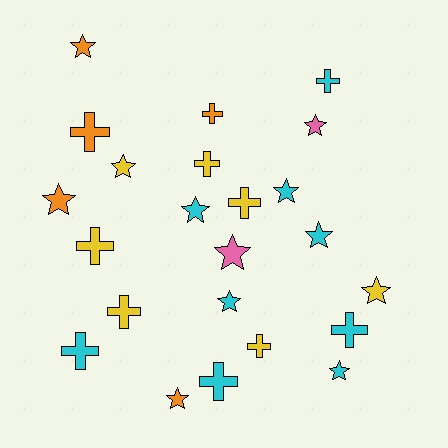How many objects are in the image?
There are 23 objects.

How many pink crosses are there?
There are no pink crosses.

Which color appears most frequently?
Cyan, with 9 objects.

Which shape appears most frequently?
Star, with 12 objects.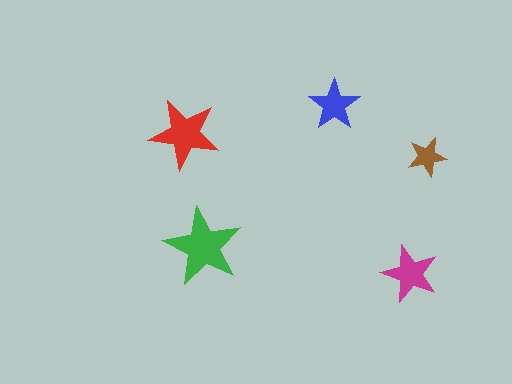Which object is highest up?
The blue star is topmost.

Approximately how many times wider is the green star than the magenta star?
About 1.5 times wider.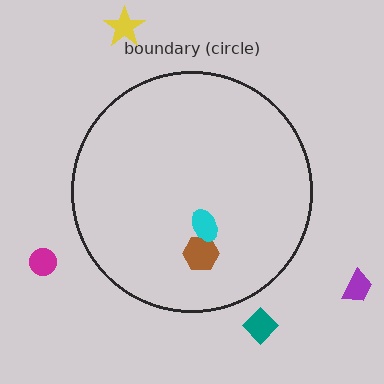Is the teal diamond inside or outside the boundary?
Outside.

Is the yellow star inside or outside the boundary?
Outside.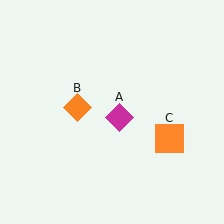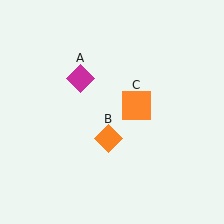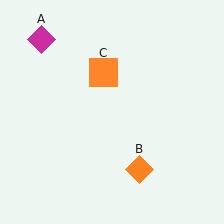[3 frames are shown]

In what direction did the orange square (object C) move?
The orange square (object C) moved up and to the left.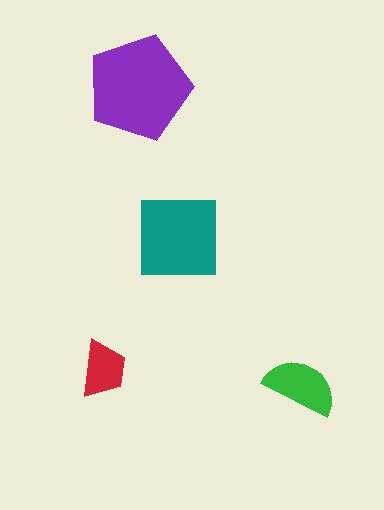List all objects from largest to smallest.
The purple pentagon, the teal square, the green semicircle, the red trapezoid.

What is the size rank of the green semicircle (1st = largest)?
3rd.